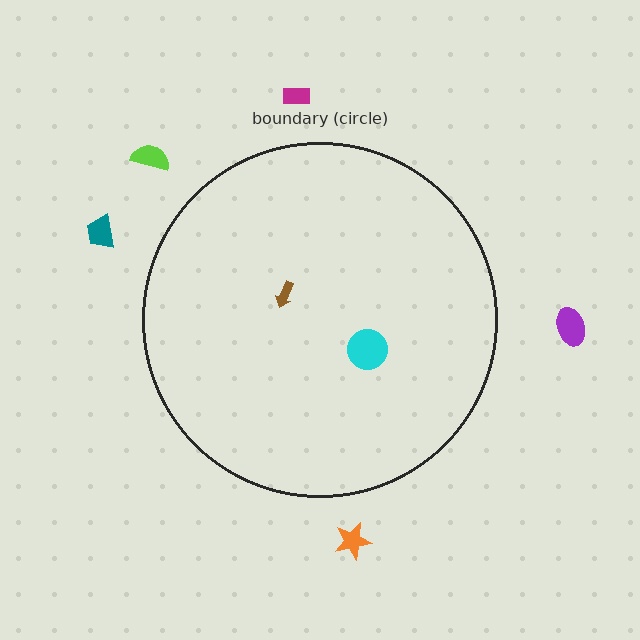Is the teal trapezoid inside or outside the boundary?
Outside.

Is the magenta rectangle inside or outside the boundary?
Outside.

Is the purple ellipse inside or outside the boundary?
Outside.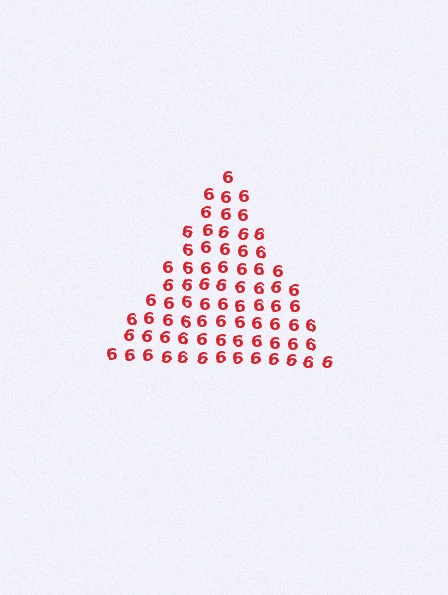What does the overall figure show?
The overall figure shows a triangle.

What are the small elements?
The small elements are digit 6's.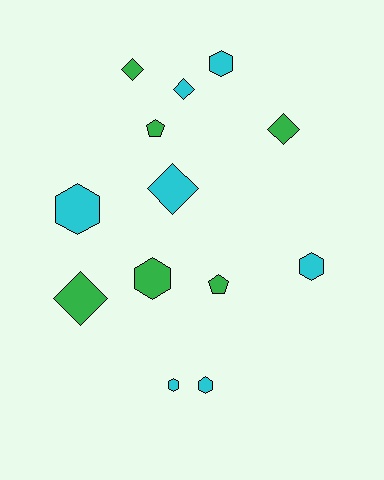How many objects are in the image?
There are 13 objects.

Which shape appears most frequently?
Hexagon, with 6 objects.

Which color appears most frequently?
Cyan, with 7 objects.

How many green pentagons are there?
There are 2 green pentagons.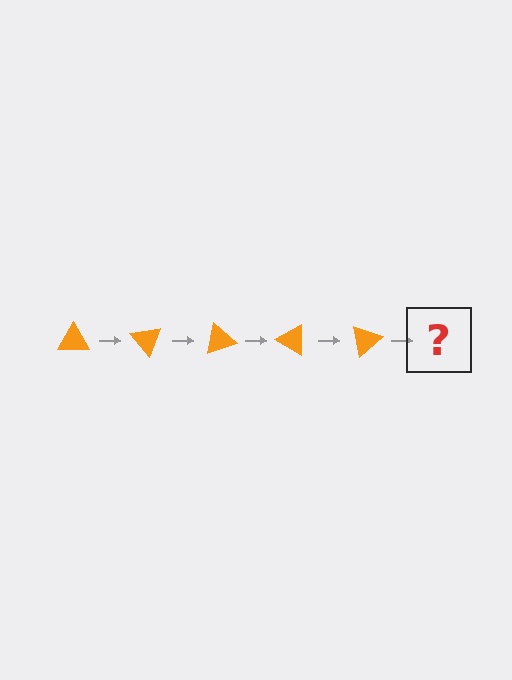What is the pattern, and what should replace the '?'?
The pattern is that the triangle rotates 50 degrees each step. The '?' should be an orange triangle rotated 250 degrees.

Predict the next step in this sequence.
The next step is an orange triangle rotated 250 degrees.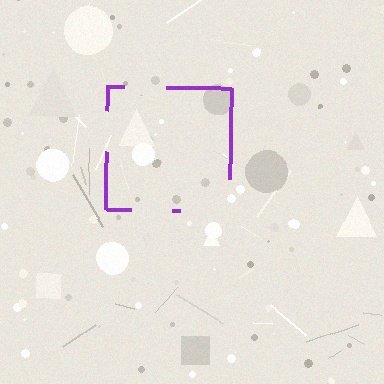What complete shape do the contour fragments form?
The contour fragments form a square.